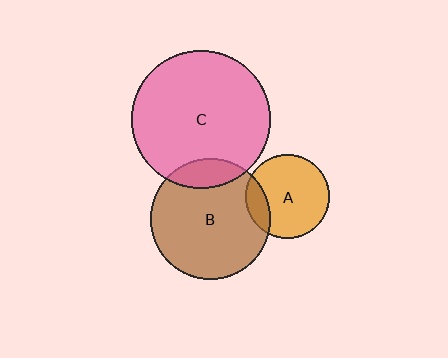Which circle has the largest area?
Circle C (pink).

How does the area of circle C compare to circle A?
Approximately 2.7 times.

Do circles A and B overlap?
Yes.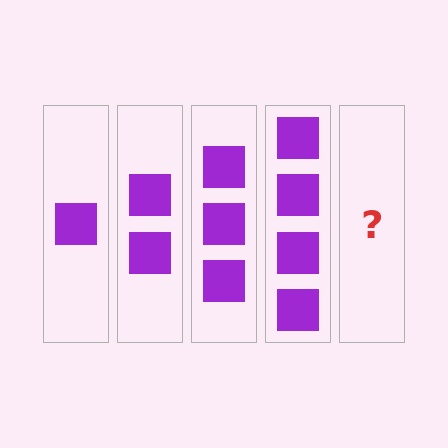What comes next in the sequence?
The next element should be 5 squares.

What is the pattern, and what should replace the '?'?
The pattern is that each step adds one more square. The '?' should be 5 squares.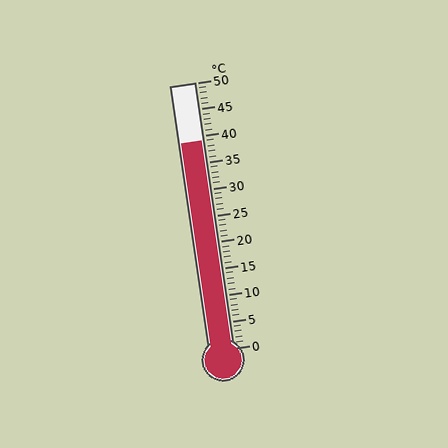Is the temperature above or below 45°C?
The temperature is below 45°C.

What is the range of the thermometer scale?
The thermometer scale ranges from 0°C to 50°C.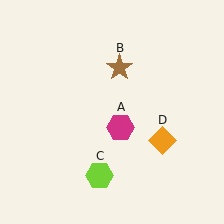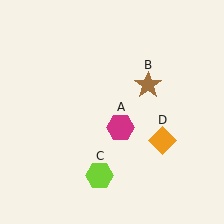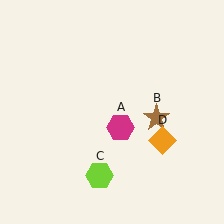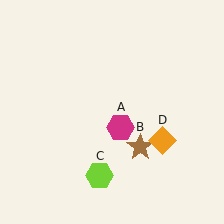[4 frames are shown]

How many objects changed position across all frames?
1 object changed position: brown star (object B).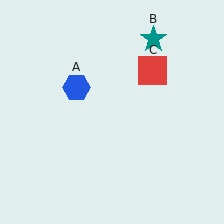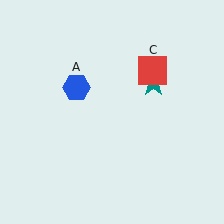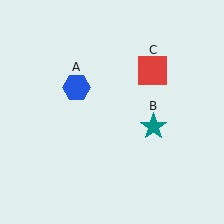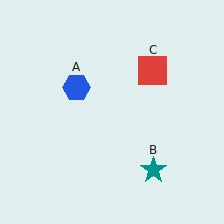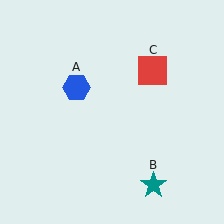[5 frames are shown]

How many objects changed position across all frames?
1 object changed position: teal star (object B).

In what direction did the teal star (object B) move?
The teal star (object B) moved down.